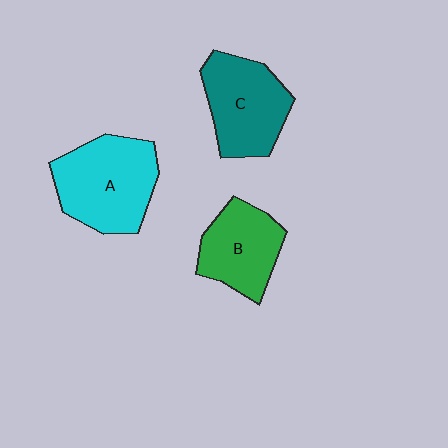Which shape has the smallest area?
Shape B (green).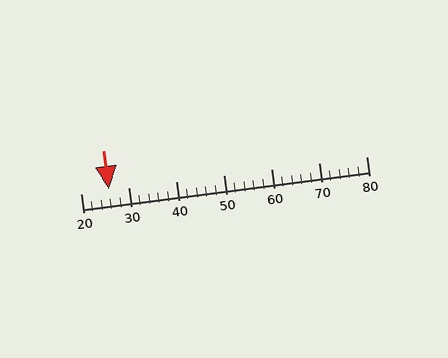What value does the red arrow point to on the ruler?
The red arrow points to approximately 26.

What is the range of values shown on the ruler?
The ruler shows values from 20 to 80.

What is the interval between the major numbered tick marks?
The major tick marks are spaced 10 units apart.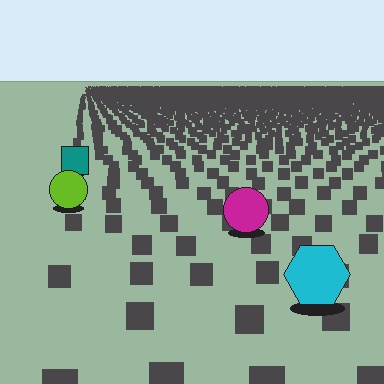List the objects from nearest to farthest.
From nearest to farthest: the cyan hexagon, the magenta circle, the lime circle, the teal square.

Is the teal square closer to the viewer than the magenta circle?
No. The magenta circle is closer — you can tell from the texture gradient: the ground texture is coarser near it.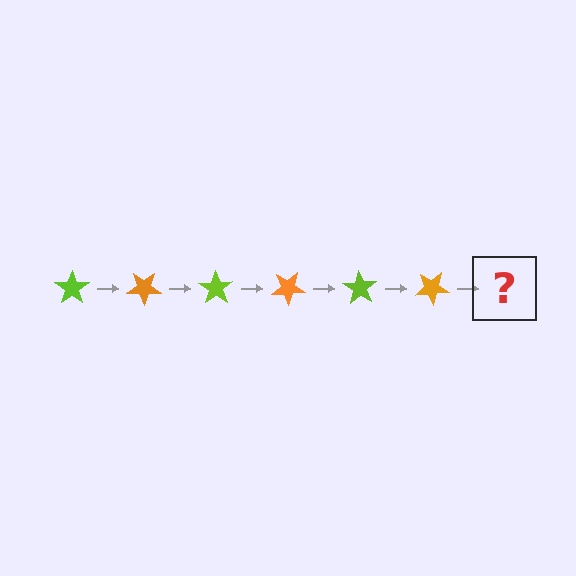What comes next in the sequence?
The next element should be a lime star, rotated 210 degrees from the start.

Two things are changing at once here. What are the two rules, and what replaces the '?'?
The two rules are that it rotates 35 degrees each step and the color cycles through lime and orange. The '?' should be a lime star, rotated 210 degrees from the start.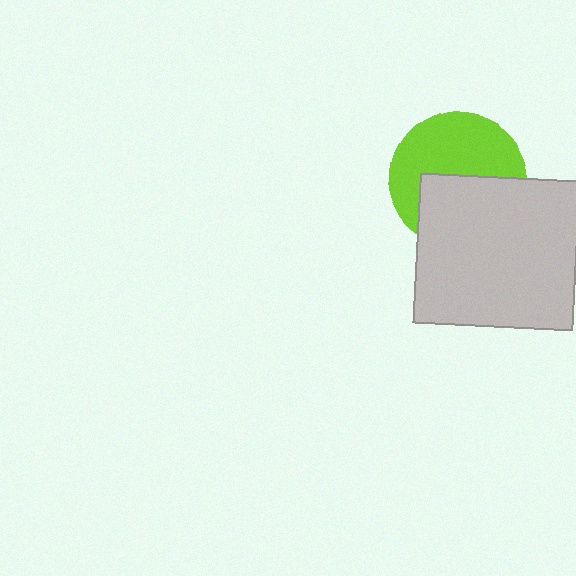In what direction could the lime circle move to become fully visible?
The lime circle could move up. That would shift it out from behind the light gray rectangle entirely.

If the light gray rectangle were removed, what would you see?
You would see the complete lime circle.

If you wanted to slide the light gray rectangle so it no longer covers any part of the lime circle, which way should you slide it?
Slide it down — that is the most direct way to separate the two shapes.